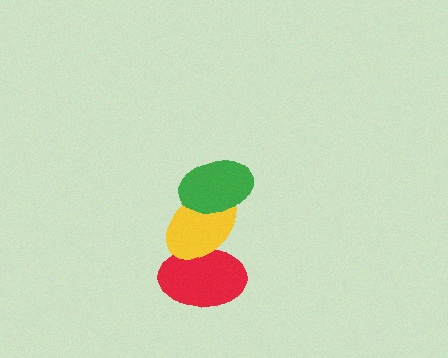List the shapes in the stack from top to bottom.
From top to bottom: the green ellipse, the yellow ellipse, the red ellipse.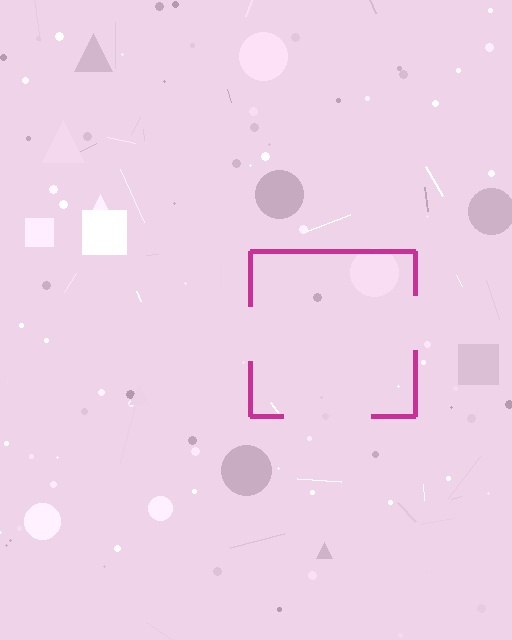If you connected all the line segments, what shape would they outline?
They would outline a square.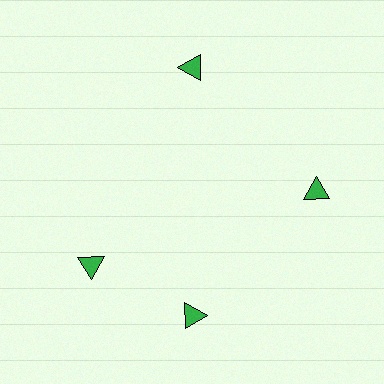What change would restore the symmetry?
The symmetry would be restored by rotating it back into even spacing with its neighbors so that all 4 triangles sit at equal angles and equal distance from the center.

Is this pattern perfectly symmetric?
No. The 4 green triangles are arranged in a ring, but one element near the 9 o'clock position is rotated out of alignment along the ring, breaking the 4-fold rotational symmetry.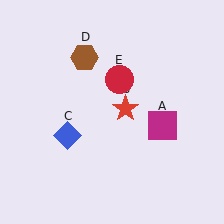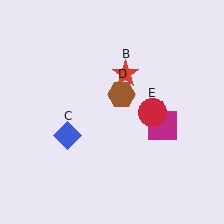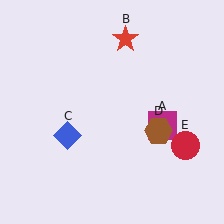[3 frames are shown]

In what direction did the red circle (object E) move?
The red circle (object E) moved down and to the right.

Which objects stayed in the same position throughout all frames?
Magenta square (object A) and blue diamond (object C) remained stationary.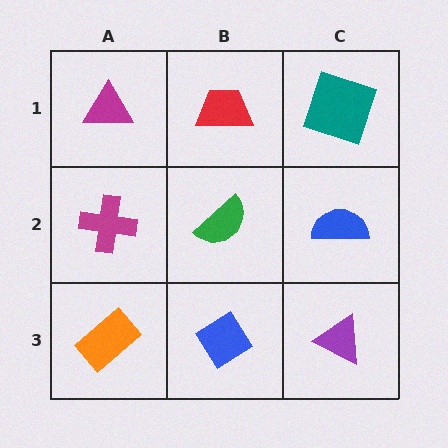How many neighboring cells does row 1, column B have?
3.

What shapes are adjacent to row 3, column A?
A magenta cross (row 2, column A), a blue diamond (row 3, column B).